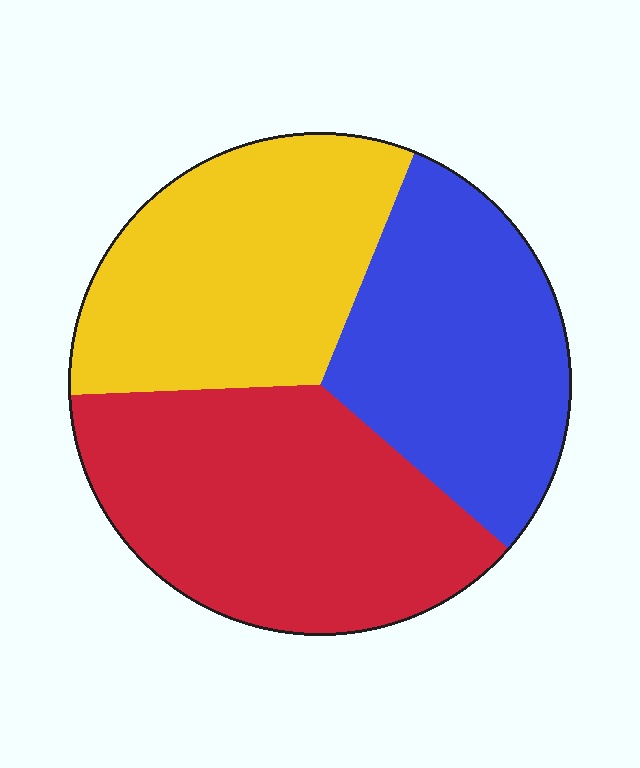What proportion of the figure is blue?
Blue takes up between a sixth and a third of the figure.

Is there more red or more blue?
Red.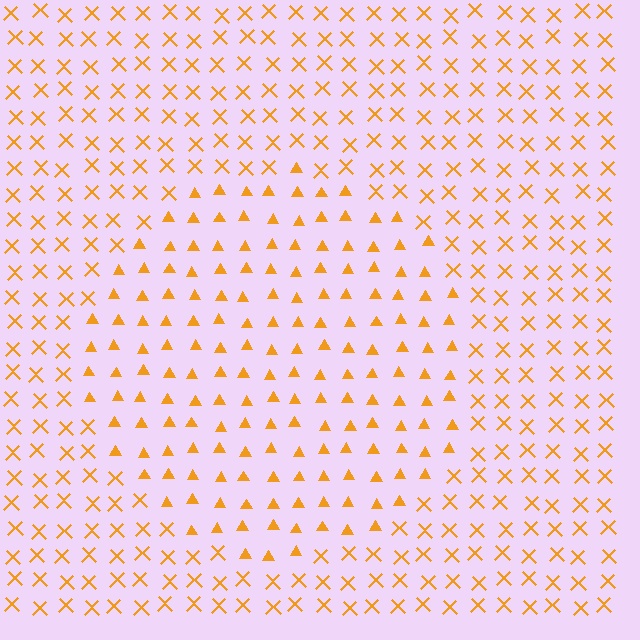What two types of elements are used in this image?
The image uses triangles inside the circle region and X marks outside it.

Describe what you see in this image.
The image is filled with small orange elements arranged in a uniform grid. A circle-shaped region contains triangles, while the surrounding area contains X marks. The boundary is defined purely by the change in element shape.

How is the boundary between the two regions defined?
The boundary is defined by a change in element shape: triangles inside vs. X marks outside. All elements share the same color and spacing.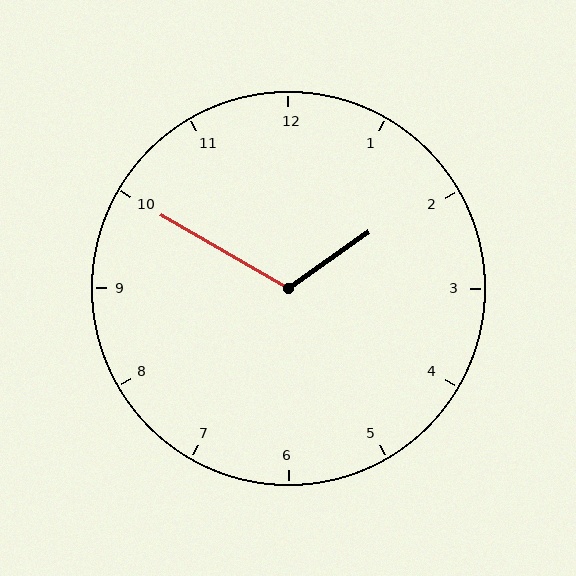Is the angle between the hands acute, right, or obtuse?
It is obtuse.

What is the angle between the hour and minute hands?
Approximately 115 degrees.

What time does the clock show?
1:50.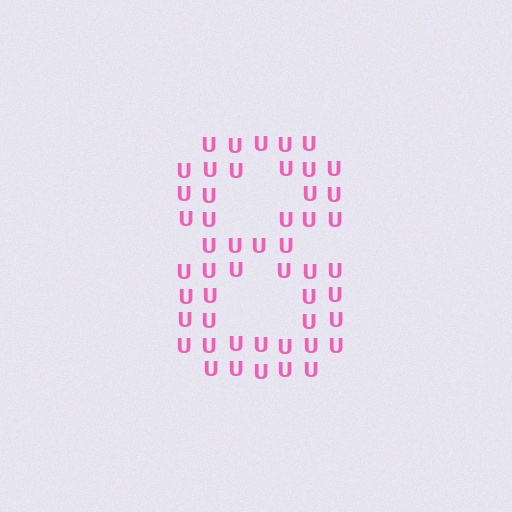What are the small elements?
The small elements are letter U's.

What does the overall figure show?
The overall figure shows the digit 8.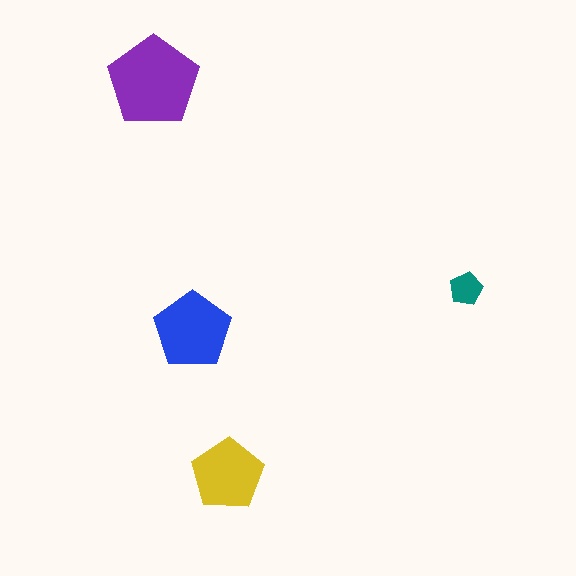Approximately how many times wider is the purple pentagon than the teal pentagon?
About 2.5 times wider.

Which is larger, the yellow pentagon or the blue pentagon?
The blue one.